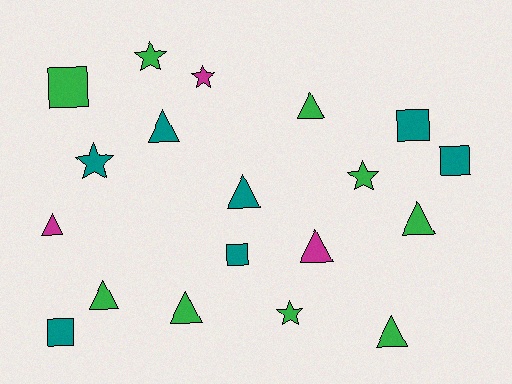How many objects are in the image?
There are 19 objects.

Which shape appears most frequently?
Triangle, with 9 objects.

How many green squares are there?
There is 1 green square.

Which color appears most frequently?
Green, with 9 objects.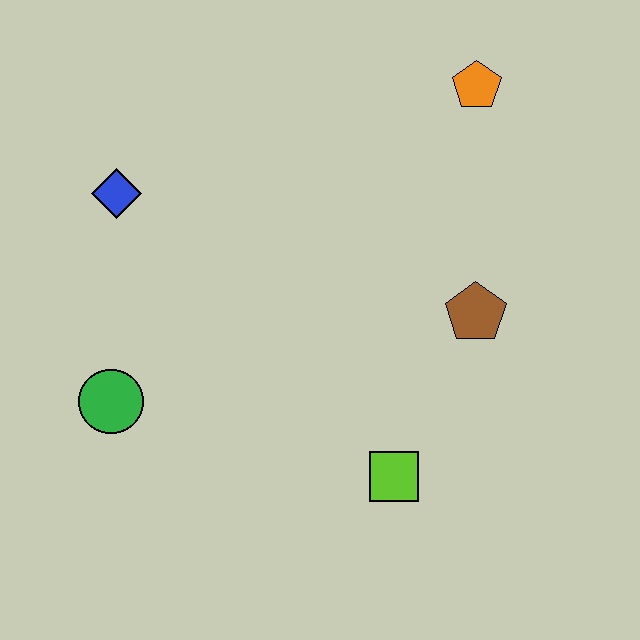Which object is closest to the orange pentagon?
The brown pentagon is closest to the orange pentagon.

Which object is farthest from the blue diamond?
The lime square is farthest from the blue diamond.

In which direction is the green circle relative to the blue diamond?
The green circle is below the blue diamond.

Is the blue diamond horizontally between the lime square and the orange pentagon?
No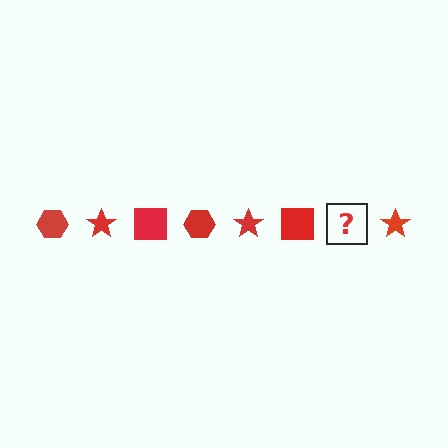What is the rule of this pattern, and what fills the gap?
The rule is that the pattern cycles through hexagon, star, square shapes in red. The gap should be filled with a red hexagon.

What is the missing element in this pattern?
The missing element is a red hexagon.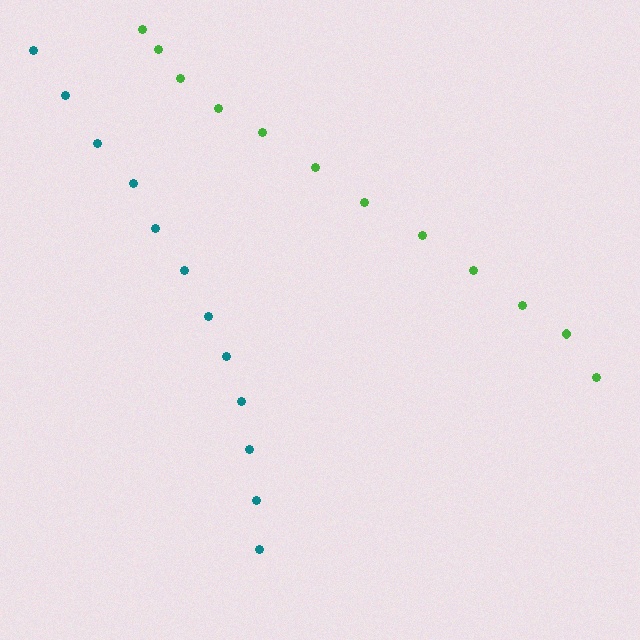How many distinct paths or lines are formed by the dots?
There are 2 distinct paths.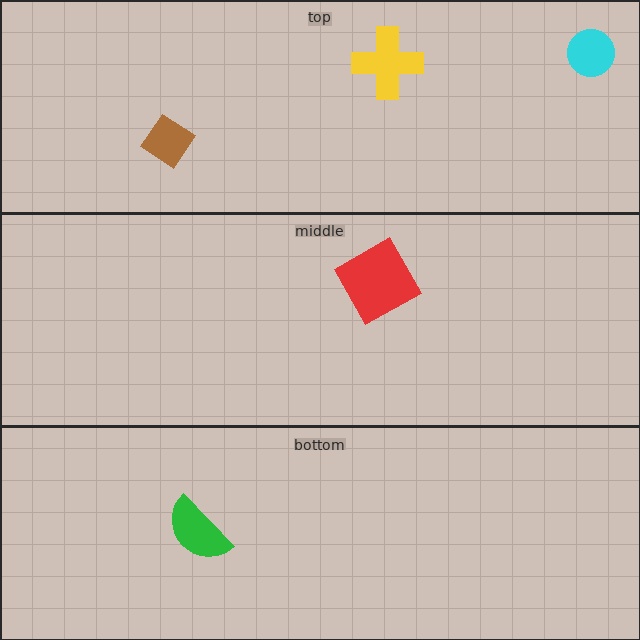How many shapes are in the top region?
3.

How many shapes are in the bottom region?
1.